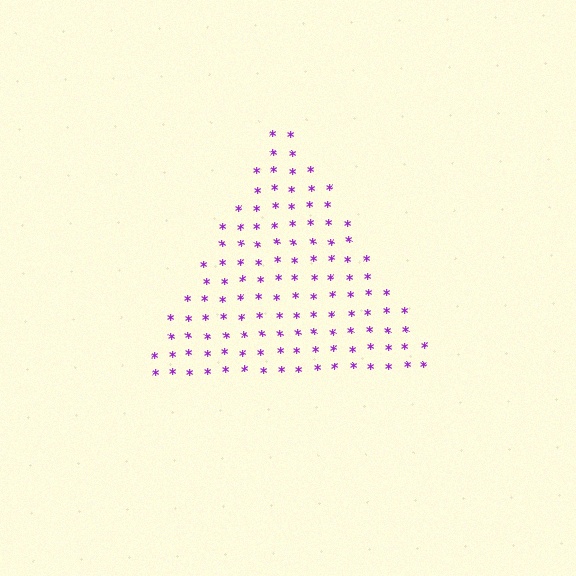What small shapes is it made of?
It is made of small asterisks.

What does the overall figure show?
The overall figure shows a triangle.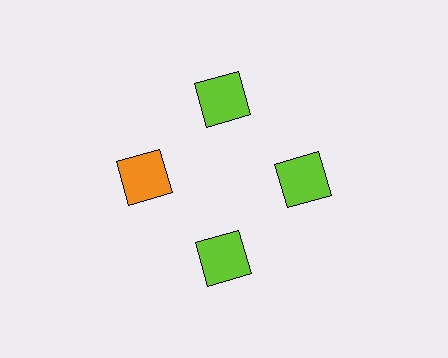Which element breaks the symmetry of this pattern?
The orange square at roughly the 9 o'clock position breaks the symmetry. All other shapes are lime squares.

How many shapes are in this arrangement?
There are 4 shapes arranged in a ring pattern.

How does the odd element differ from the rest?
It has a different color: orange instead of lime.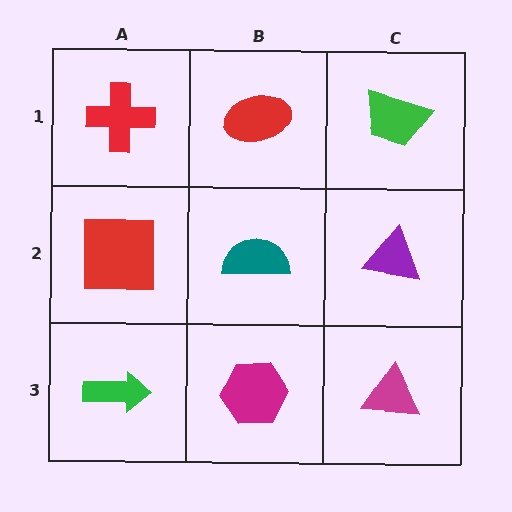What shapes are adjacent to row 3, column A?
A red square (row 2, column A), a magenta hexagon (row 3, column B).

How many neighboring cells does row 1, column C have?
2.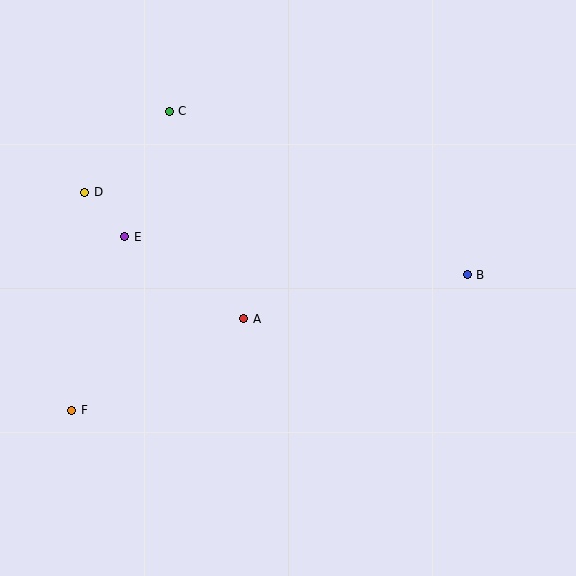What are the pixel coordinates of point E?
Point E is at (125, 237).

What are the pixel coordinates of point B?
Point B is at (467, 275).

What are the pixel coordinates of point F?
Point F is at (72, 410).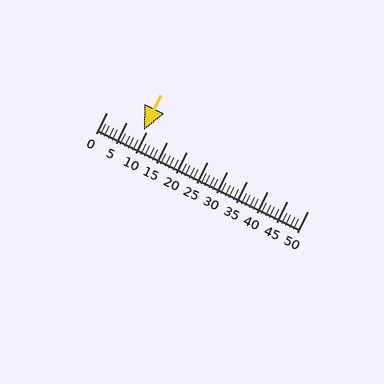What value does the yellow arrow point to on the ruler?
The yellow arrow points to approximately 9.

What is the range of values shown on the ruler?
The ruler shows values from 0 to 50.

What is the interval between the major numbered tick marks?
The major tick marks are spaced 5 units apart.